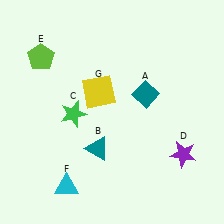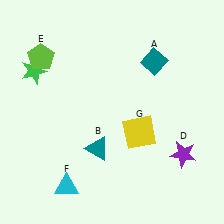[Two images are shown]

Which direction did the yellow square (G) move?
The yellow square (G) moved down.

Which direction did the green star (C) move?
The green star (C) moved up.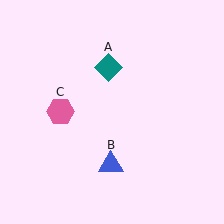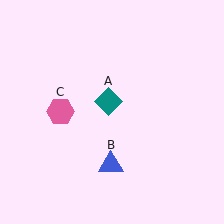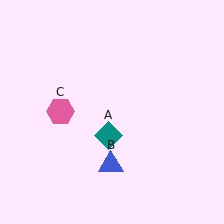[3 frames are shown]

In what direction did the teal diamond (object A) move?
The teal diamond (object A) moved down.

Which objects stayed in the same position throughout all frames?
Blue triangle (object B) and pink hexagon (object C) remained stationary.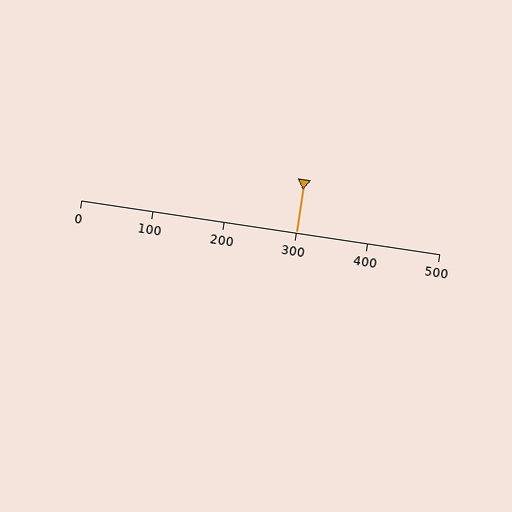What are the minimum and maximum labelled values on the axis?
The axis runs from 0 to 500.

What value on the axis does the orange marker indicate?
The marker indicates approximately 300.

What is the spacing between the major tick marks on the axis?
The major ticks are spaced 100 apart.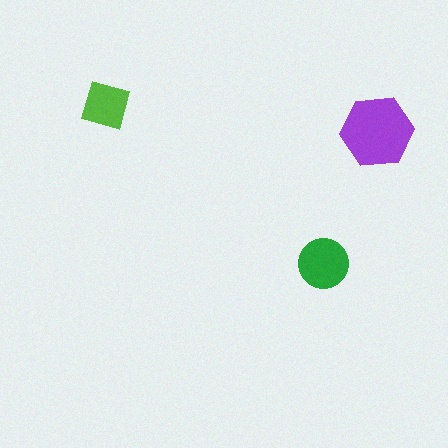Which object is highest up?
The lime square is topmost.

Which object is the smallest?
The lime square.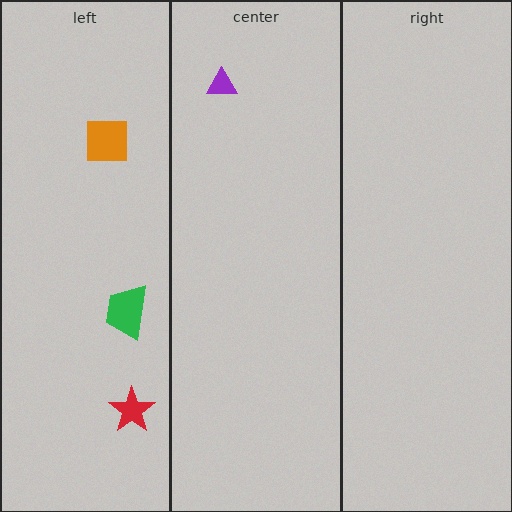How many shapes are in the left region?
3.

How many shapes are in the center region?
1.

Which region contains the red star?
The left region.